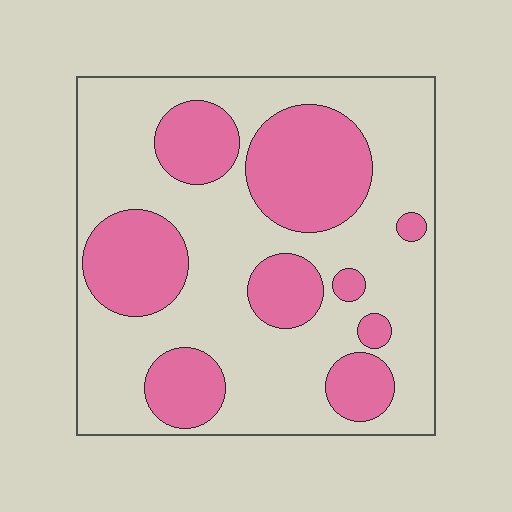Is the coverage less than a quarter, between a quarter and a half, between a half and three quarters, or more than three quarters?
Between a quarter and a half.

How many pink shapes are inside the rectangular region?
9.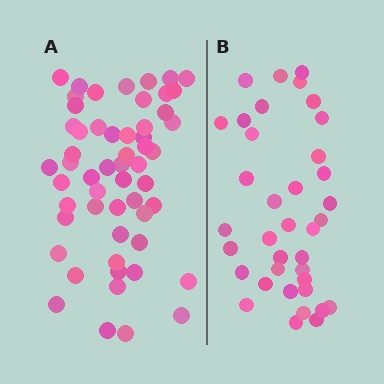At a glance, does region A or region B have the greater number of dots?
Region A (the left region) has more dots.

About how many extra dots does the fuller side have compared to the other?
Region A has approximately 20 more dots than region B.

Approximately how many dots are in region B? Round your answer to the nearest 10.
About 40 dots. (The exact count is 37, which rounds to 40.)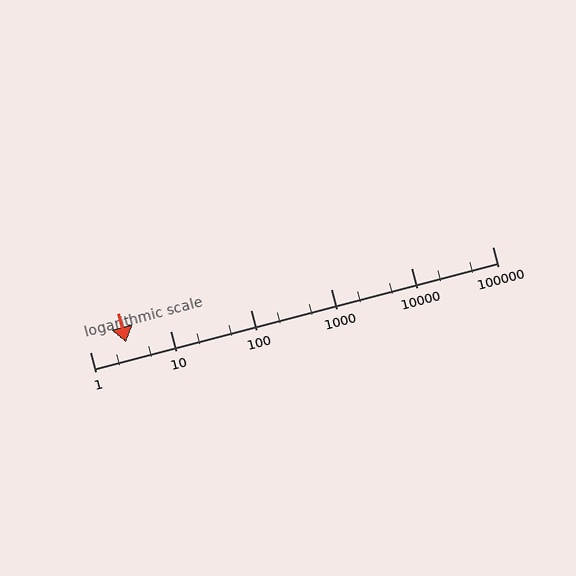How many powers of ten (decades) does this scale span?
The scale spans 5 decades, from 1 to 100000.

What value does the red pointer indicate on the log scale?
The pointer indicates approximately 2.8.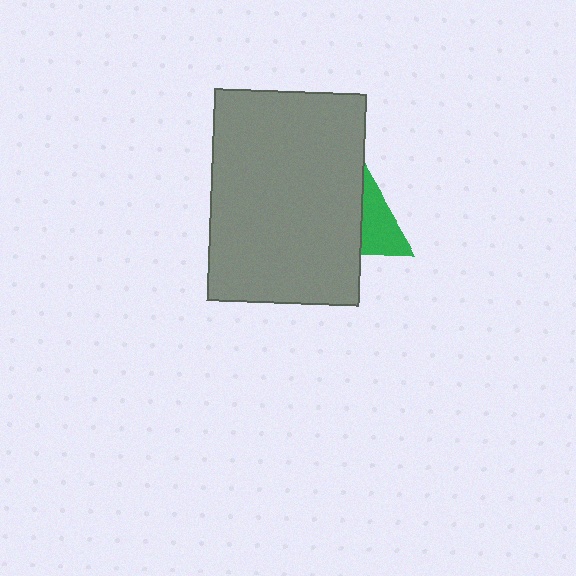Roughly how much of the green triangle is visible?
About half of it is visible (roughly 47%).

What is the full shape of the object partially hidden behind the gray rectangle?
The partially hidden object is a green triangle.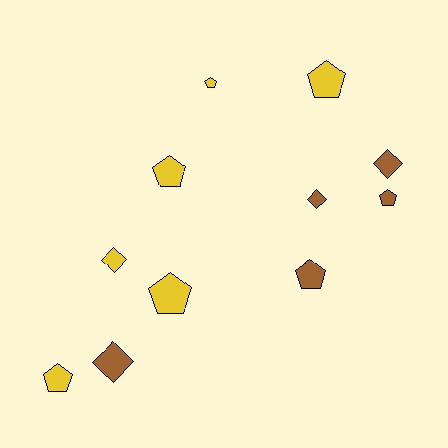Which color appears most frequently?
Yellow, with 6 objects.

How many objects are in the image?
There are 11 objects.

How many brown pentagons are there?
There are 2 brown pentagons.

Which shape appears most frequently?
Pentagon, with 7 objects.